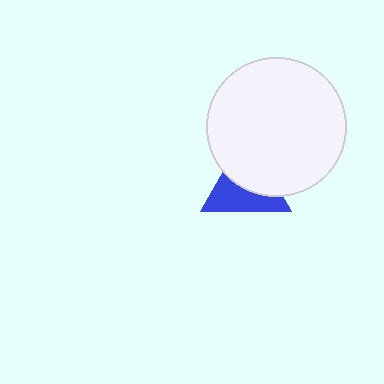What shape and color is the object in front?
The object in front is a white circle.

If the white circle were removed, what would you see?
You would see the complete blue triangle.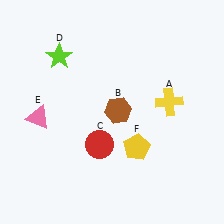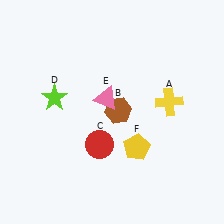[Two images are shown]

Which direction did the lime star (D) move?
The lime star (D) moved down.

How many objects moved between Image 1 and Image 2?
2 objects moved between the two images.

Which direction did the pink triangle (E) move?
The pink triangle (E) moved right.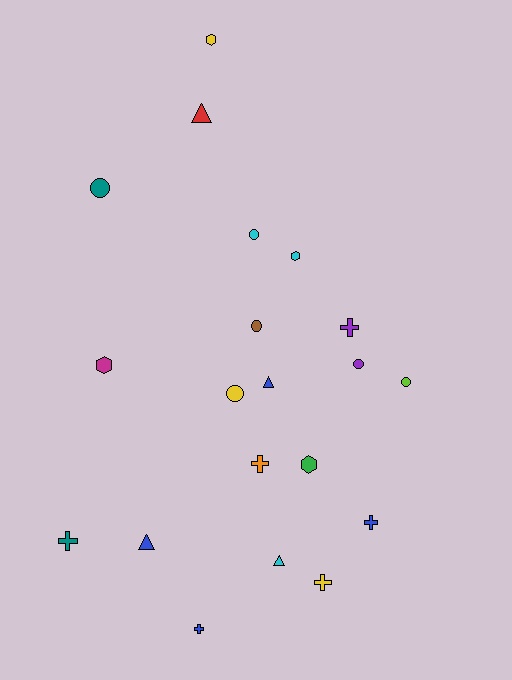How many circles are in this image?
There are 6 circles.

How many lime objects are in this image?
There is 1 lime object.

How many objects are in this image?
There are 20 objects.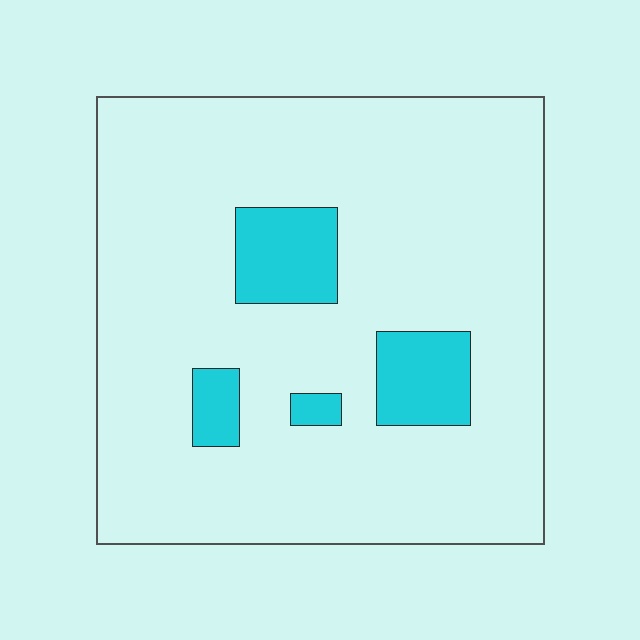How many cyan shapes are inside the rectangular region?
4.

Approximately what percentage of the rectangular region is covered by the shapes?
Approximately 10%.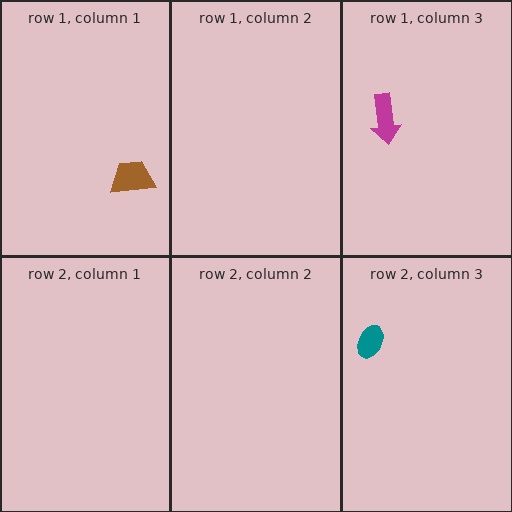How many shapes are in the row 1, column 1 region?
1.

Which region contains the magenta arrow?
The row 1, column 3 region.